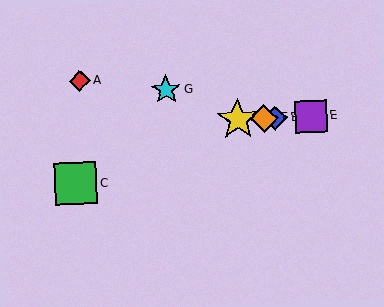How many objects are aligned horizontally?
4 objects (B, D, E, F) are aligned horizontally.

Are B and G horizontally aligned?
No, B is at y≈118 and G is at y≈90.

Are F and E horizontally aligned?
Yes, both are at y≈118.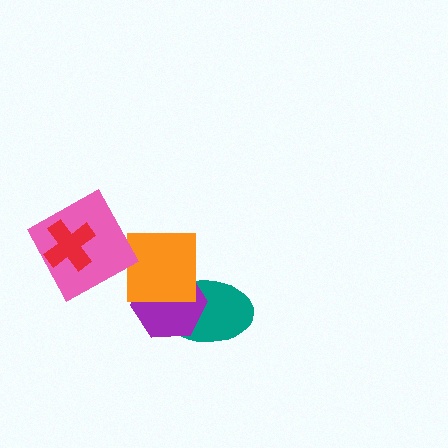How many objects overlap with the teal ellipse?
2 objects overlap with the teal ellipse.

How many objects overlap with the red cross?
1 object overlaps with the red cross.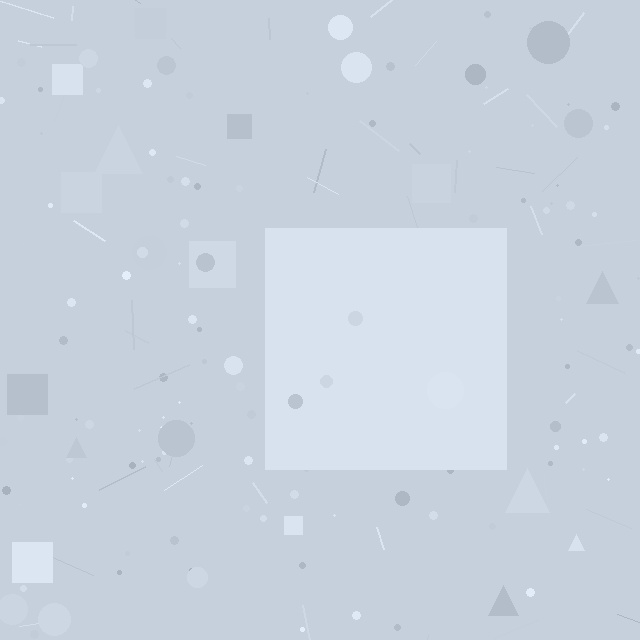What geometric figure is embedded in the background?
A square is embedded in the background.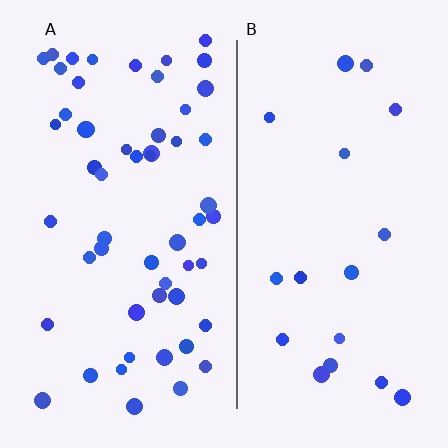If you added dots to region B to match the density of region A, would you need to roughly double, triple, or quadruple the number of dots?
Approximately triple.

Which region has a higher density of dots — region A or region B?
A (the left).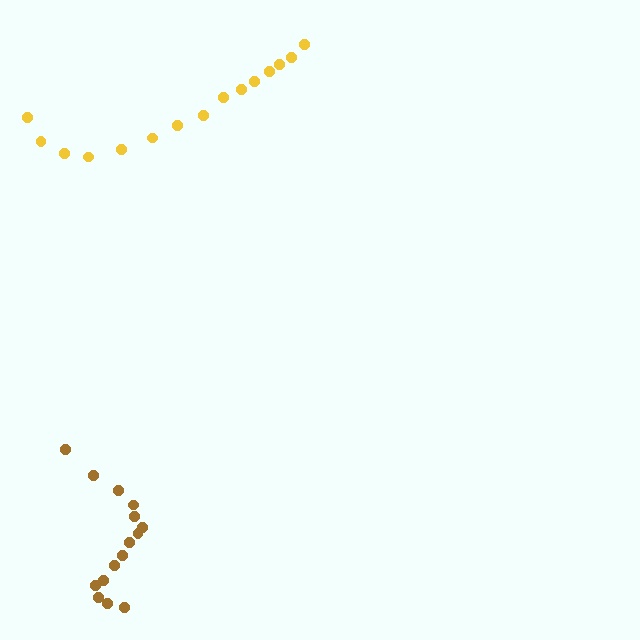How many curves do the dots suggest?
There are 2 distinct paths.